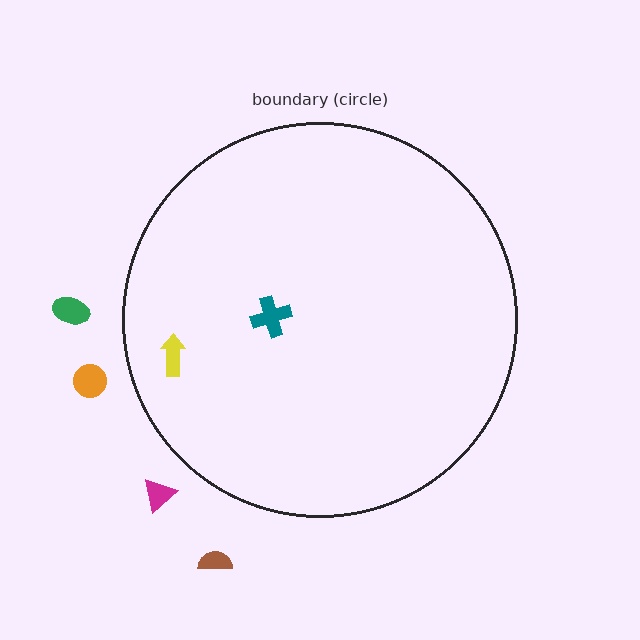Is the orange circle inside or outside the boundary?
Outside.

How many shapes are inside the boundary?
2 inside, 4 outside.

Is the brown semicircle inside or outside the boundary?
Outside.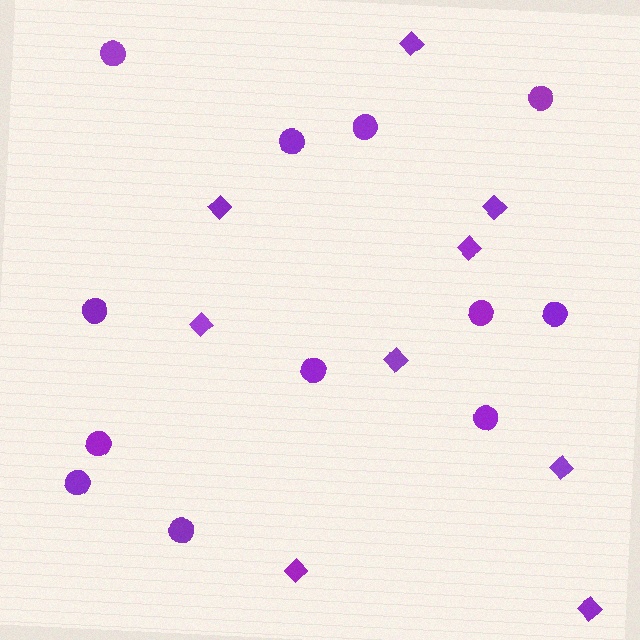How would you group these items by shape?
There are 2 groups: one group of circles (12) and one group of diamonds (9).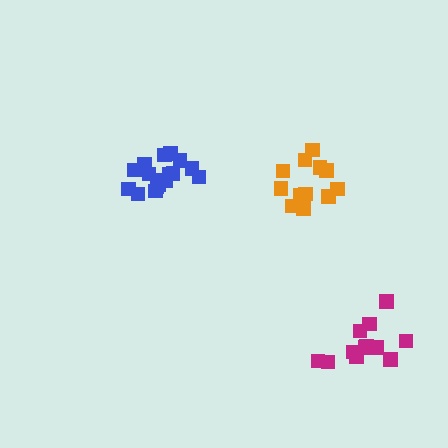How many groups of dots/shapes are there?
There are 3 groups.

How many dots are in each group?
Group 1: 12 dots, Group 2: 12 dots, Group 3: 17 dots (41 total).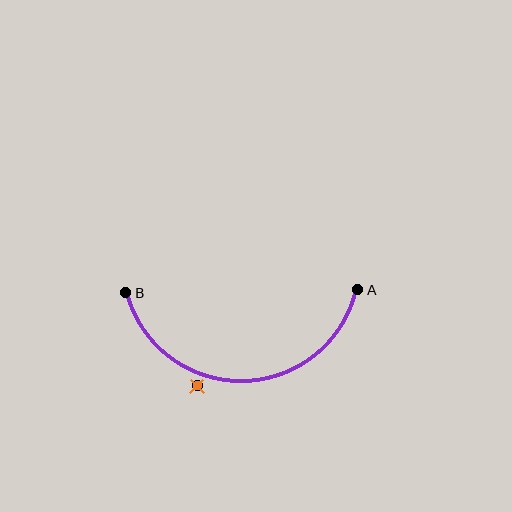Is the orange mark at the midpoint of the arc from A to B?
No — the orange mark does not lie on the arc at all. It sits slightly outside the curve.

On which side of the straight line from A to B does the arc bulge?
The arc bulges below the straight line connecting A and B.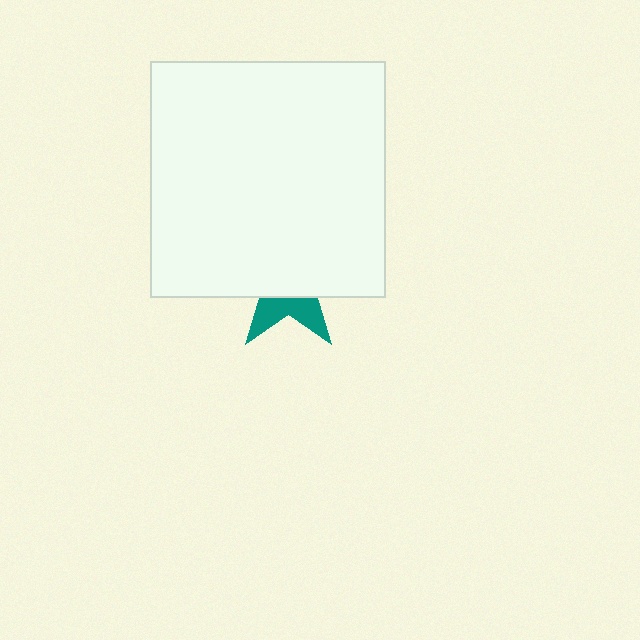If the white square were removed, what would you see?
You would see the complete teal star.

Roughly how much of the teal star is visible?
A small part of it is visible (roughly 33%).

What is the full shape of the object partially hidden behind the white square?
The partially hidden object is a teal star.